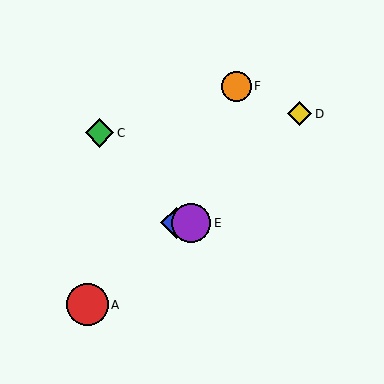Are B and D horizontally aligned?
No, B is at y≈223 and D is at y≈114.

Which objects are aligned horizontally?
Objects B, E are aligned horizontally.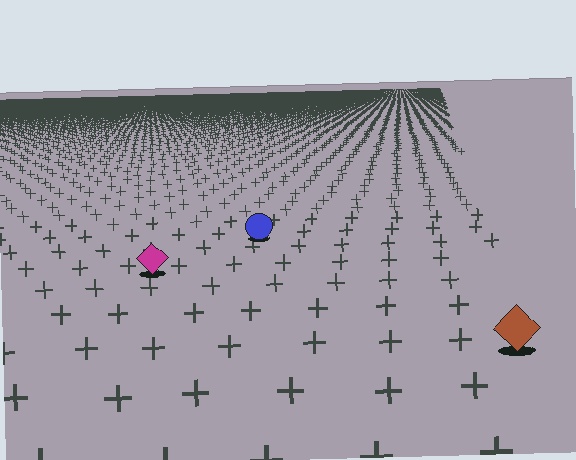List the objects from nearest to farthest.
From nearest to farthest: the brown diamond, the magenta diamond, the blue circle.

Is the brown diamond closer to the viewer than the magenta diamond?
Yes. The brown diamond is closer — you can tell from the texture gradient: the ground texture is coarser near it.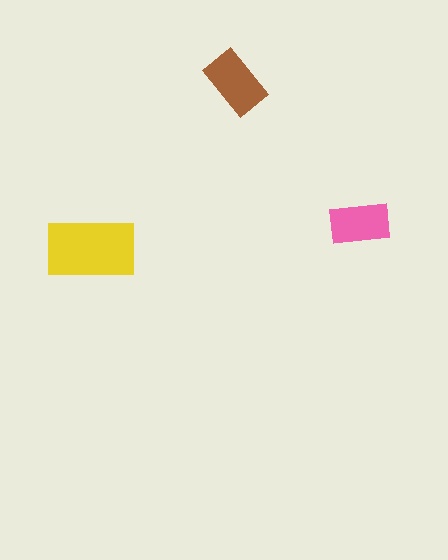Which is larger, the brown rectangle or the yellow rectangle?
The yellow one.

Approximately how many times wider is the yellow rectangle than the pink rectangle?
About 1.5 times wider.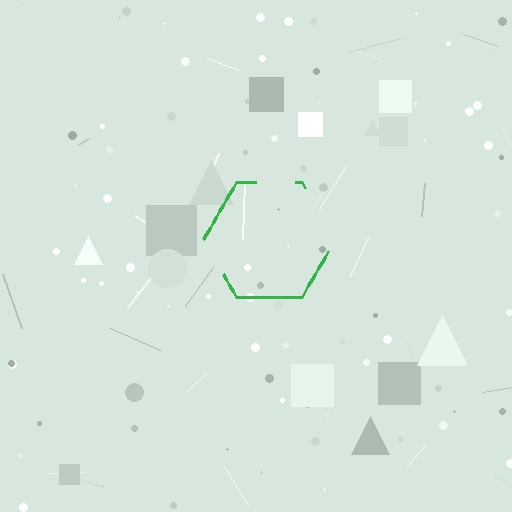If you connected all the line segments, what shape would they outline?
They would outline a hexagon.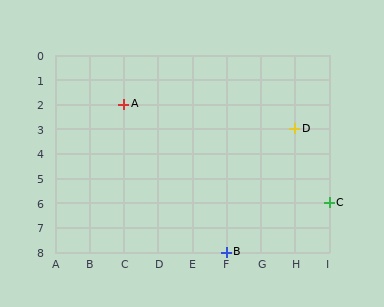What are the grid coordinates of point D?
Point D is at grid coordinates (H, 3).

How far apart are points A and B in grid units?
Points A and B are 3 columns and 6 rows apart (about 6.7 grid units diagonally).